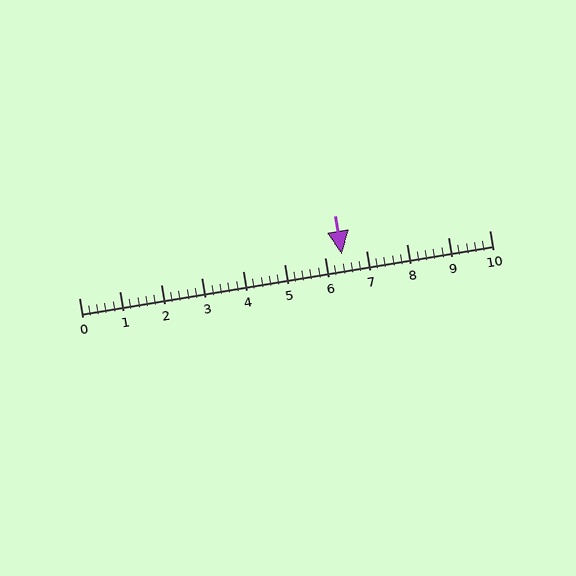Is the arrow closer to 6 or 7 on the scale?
The arrow is closer to 6.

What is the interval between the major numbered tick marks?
The major tick marks are spaced 1 units apart.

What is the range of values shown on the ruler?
The ruler shows values from 0 to 10.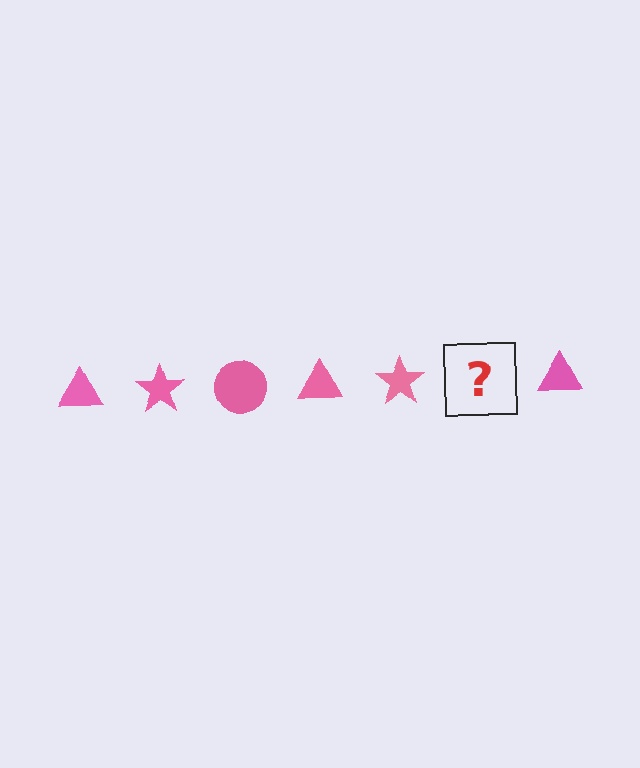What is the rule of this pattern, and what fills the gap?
The rule is that the pattern cycles through triangle, star, circle shapes in pink. The gap should be filled with a pink circle.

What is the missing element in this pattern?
The missing element is a pink circle.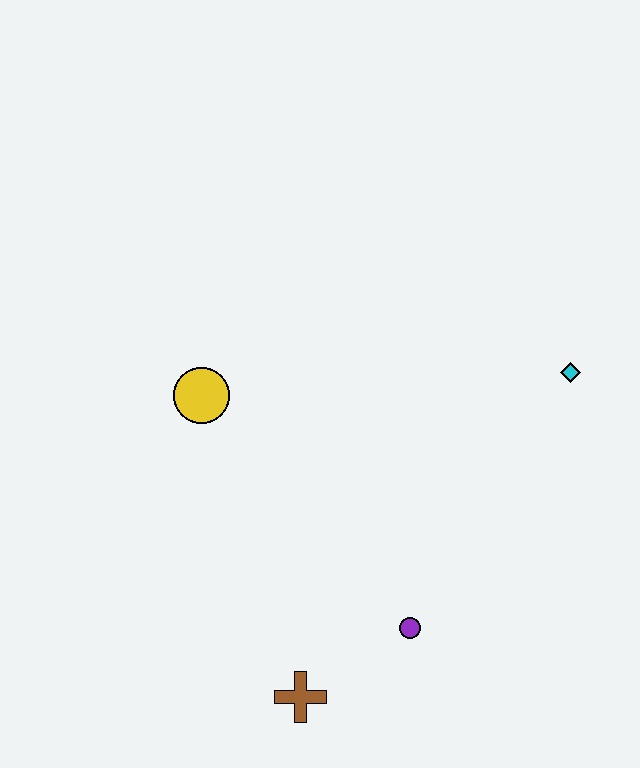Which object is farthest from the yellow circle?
The cyan diamond is farthest from the yellow circle.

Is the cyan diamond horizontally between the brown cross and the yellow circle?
No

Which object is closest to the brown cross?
The purple circle is closest to the brown cross.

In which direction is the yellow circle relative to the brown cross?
The yellow circle is above the brown cross.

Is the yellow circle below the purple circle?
No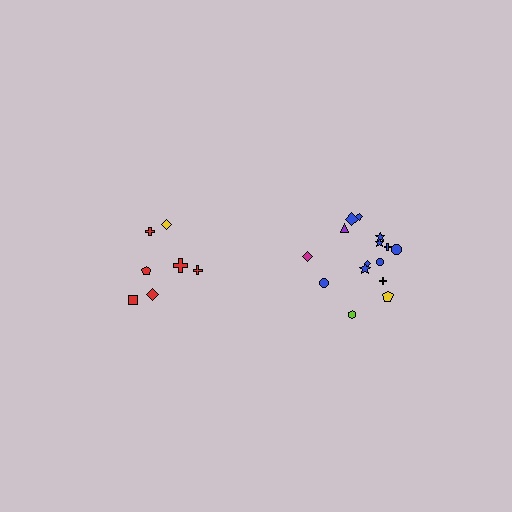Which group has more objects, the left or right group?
The right group.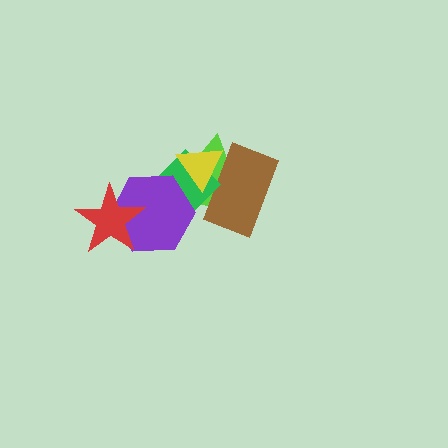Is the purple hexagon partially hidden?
Yes, it is partially covered by another shape.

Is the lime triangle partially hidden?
Yes, it is partially covered by another shape.